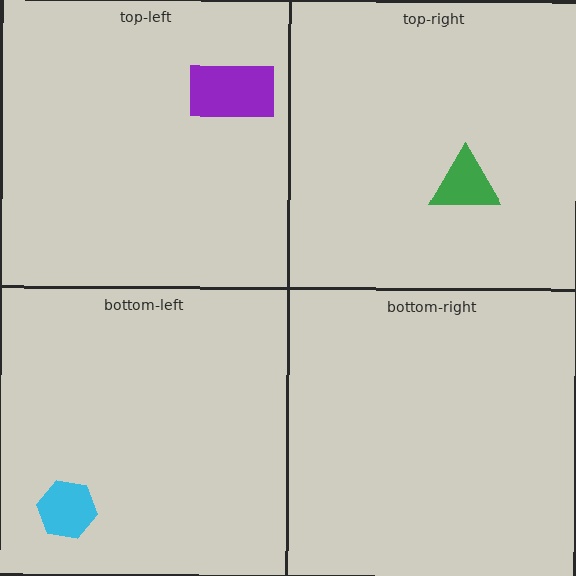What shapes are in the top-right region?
The green triangle.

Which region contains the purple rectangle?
The top-left region.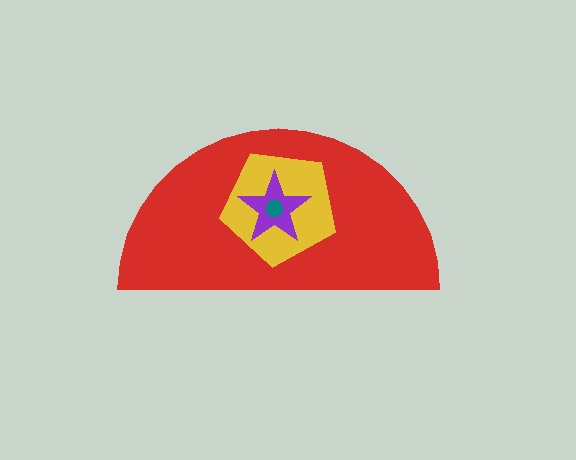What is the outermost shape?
The red semicircle.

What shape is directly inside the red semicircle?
The yellow pentagon.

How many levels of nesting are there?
4.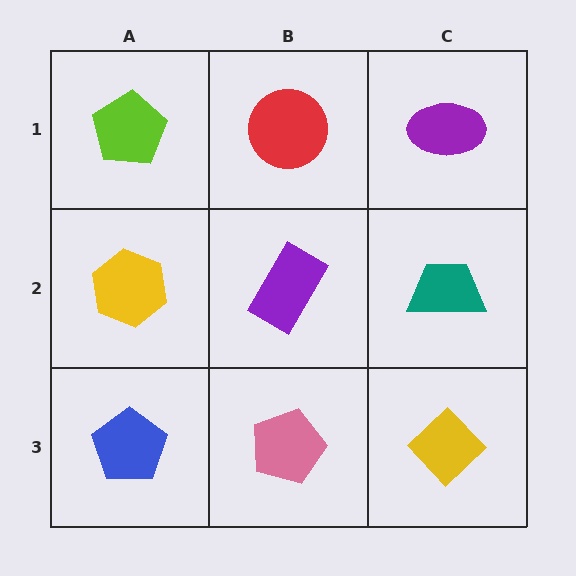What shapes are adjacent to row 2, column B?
A red circle (row 1, column B), a pink pentagon (row 3, column B), a yellow hexagon (row 2, column A), a teal trapezoid (row 2, column C).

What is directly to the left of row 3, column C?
A pink pentagon.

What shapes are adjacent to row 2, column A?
A lime pentagon (row 1, column A), a blue pentagon (row 3, column A), a purple rectangle (row 2, column B).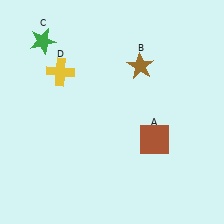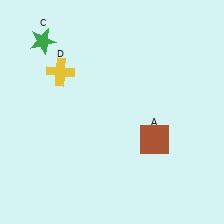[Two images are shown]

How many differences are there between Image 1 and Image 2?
There is 1 difference between the two images.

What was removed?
The brown star (B) was removed in Image 2.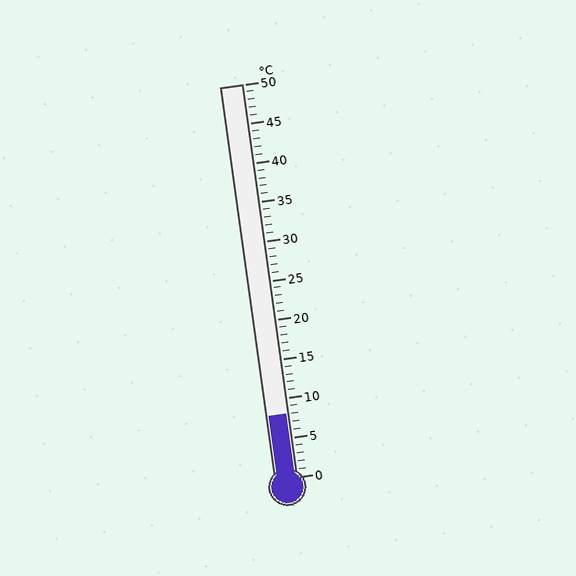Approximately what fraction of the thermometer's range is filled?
The thermometer is filled to approximately 15% of its range.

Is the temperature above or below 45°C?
The temperature is below 45°C.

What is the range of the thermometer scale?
The thermometer scale ranges from 0°C to 50°C.